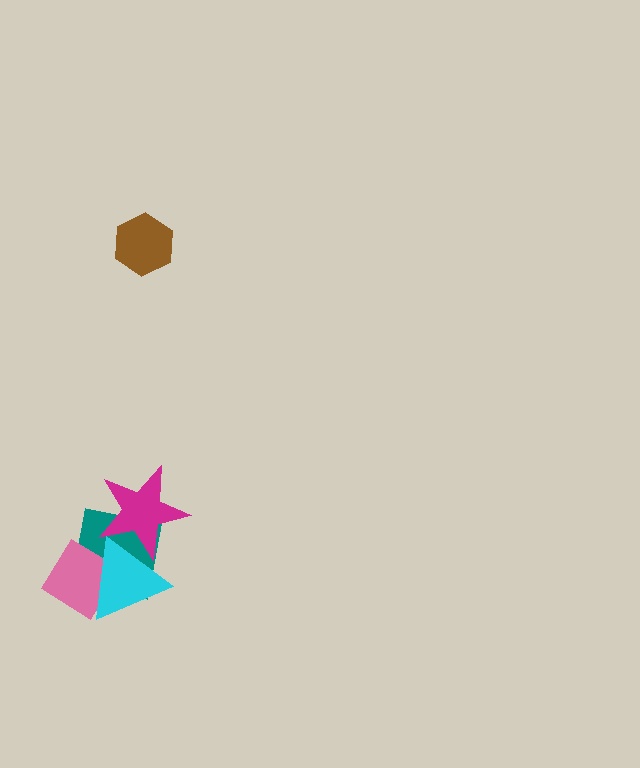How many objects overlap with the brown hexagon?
0 objects overlap with the brown hexagon.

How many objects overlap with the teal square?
3 objects overlap with the teal square.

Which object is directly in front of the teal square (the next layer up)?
The pink diamond is directly in front of the teal square.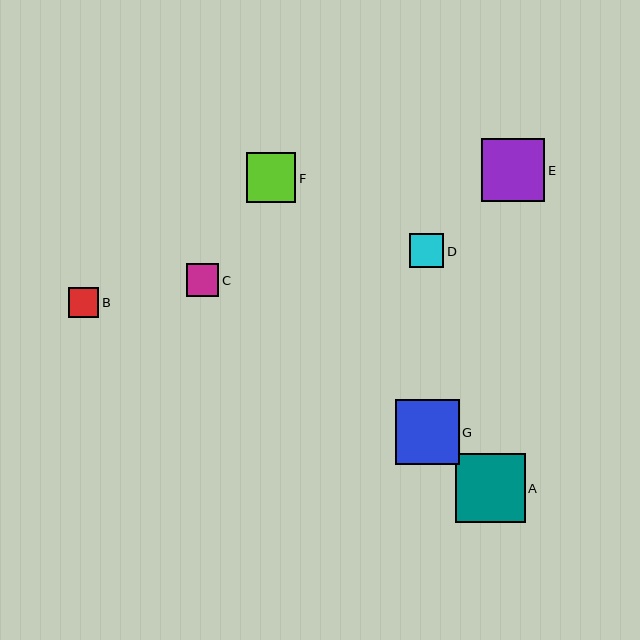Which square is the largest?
Square A is the largest with a size of approximately 70 pixels.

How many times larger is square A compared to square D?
Square A is approximately 2.1 times the size of square D.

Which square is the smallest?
Square B is the smallest with a size of approximately 30 pixels.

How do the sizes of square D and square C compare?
Square D and square C are approximately the same size.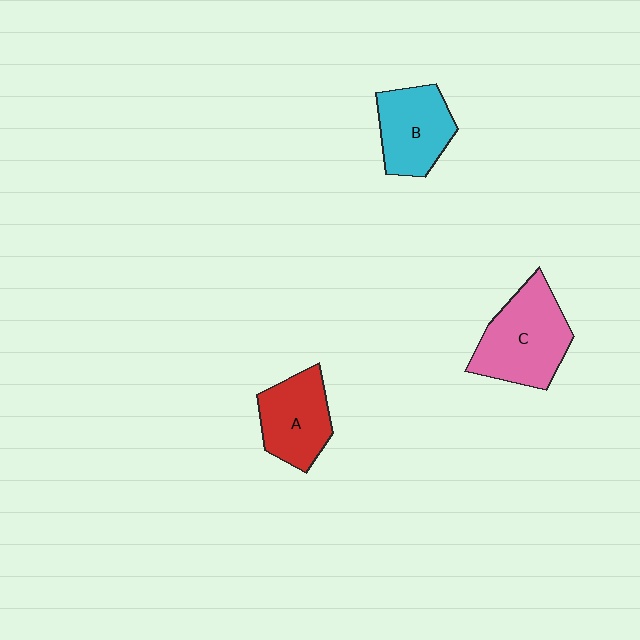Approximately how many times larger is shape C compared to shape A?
Approximately 1.3 times.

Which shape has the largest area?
Shape C (pink).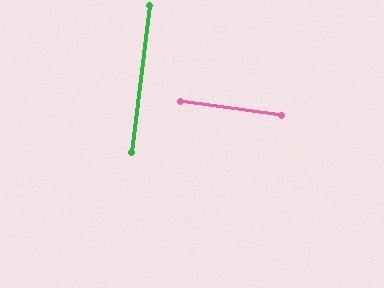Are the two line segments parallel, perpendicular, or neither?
Perpendicular — they meet at approximately 89°.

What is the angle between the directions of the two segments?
Approximately 89 degrees.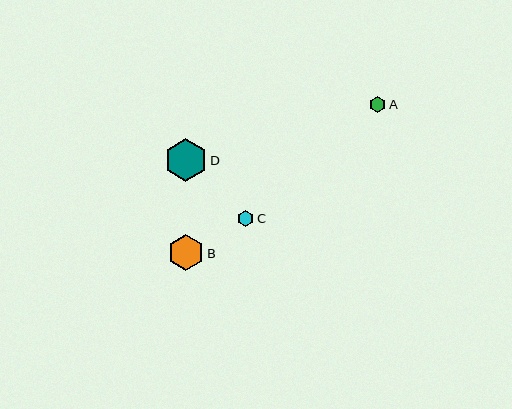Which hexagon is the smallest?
Hexagon A is the smallest with a size of approximately 16 pixels.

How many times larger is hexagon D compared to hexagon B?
Hexagon D is approximately 1.2 times the size of hexagon B.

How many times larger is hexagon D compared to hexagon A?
Hexagon D is approximately 2.6 times the size of hexagon A.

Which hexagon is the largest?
Hexagon D is the largest with a size of approximately 43 pixels.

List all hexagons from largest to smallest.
From largest to smallest: D, B, C, A.